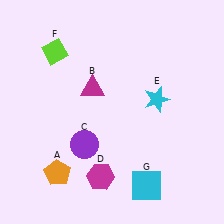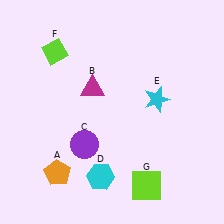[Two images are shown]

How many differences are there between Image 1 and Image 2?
There are 2 differences between the two images.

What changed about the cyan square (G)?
In Image 1, G is cyan. In Image 2, it changed to lime.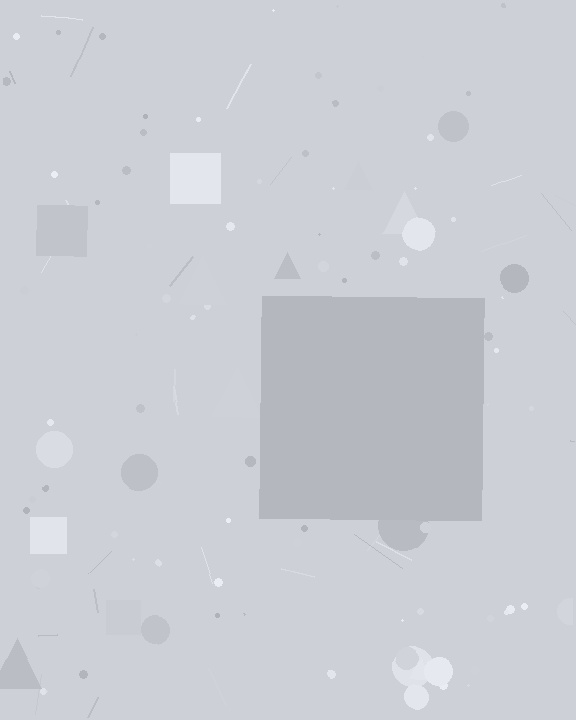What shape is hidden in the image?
A square is hidden in the image.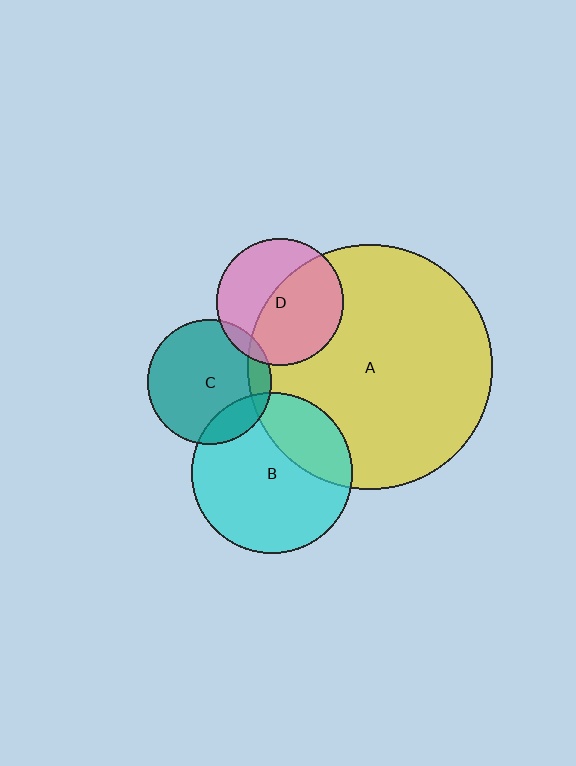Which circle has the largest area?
Circle A (yellow).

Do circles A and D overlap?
Yes.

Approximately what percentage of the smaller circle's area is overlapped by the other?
Approximately 55%.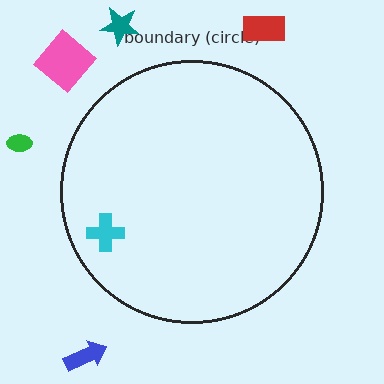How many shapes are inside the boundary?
1 inside, 5 outside.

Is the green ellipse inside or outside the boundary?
Outside.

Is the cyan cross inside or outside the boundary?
Inside.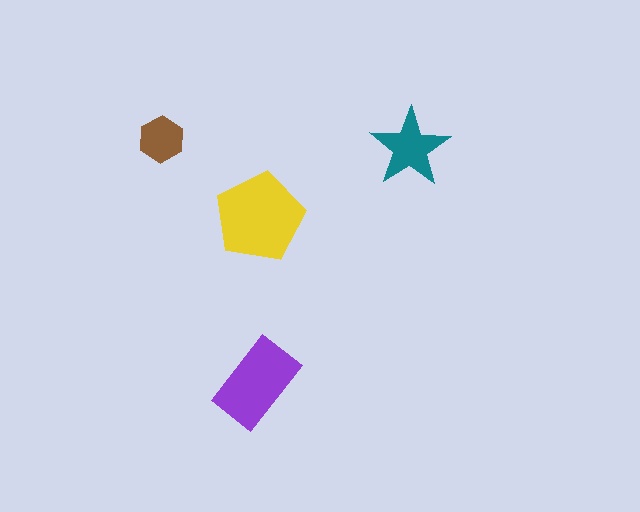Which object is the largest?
The yellow pentagon.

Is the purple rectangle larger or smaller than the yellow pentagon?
Smaller.